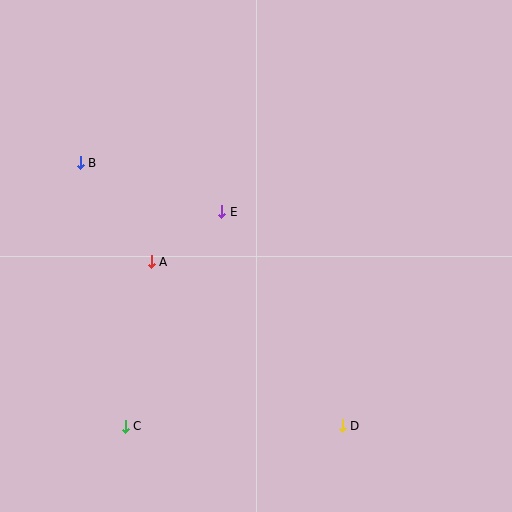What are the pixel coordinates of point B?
Point B is at (80, 163).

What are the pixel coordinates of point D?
Point D is at (342, 426).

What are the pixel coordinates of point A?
Point A is at (151, 262).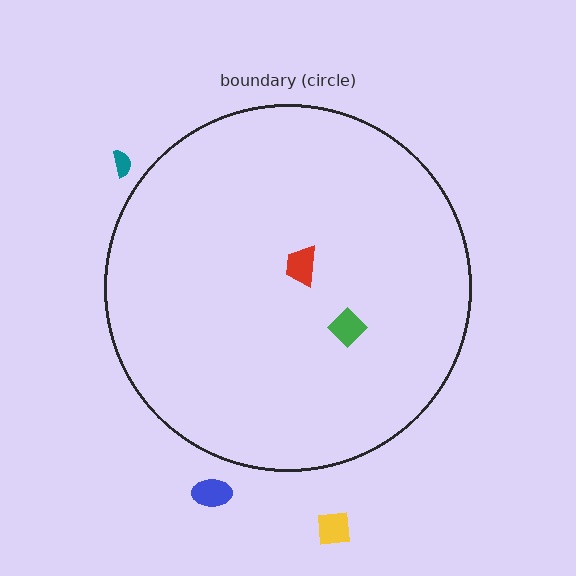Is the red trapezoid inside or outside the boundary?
Inside.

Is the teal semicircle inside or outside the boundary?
Outside.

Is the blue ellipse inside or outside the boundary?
Outside.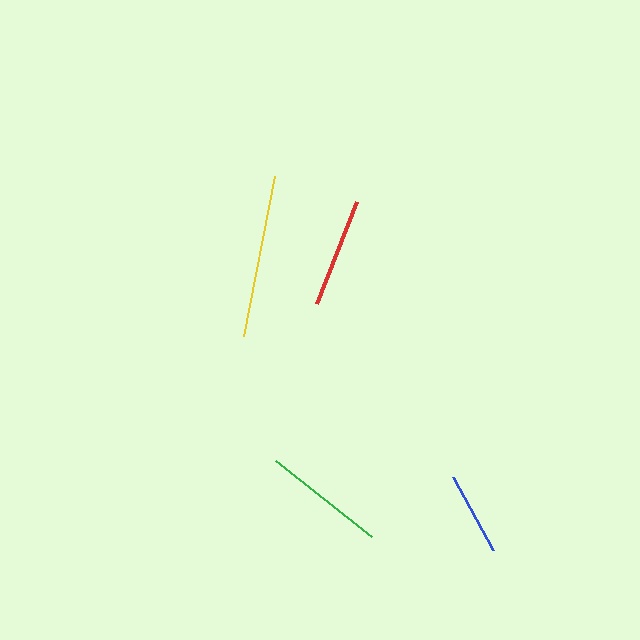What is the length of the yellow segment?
The yellow segment is approximately 163 pixels long.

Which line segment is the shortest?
The blue line is the shortest at approximately 83 pixels.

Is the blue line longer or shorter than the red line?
The red line is longer than the blue line.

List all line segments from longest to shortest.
From longest to shortest: yellow, green, red, blue.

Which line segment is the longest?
The yellow line is the longest at approximately 163 pixels.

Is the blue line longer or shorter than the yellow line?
The yellow line is longer than the blue line.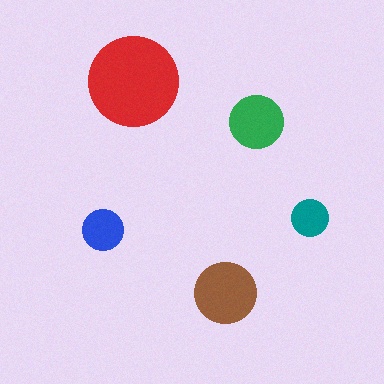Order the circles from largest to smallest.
the red one, the brown one, the green one, the blue one, the teal one.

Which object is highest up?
The red circle is topmost.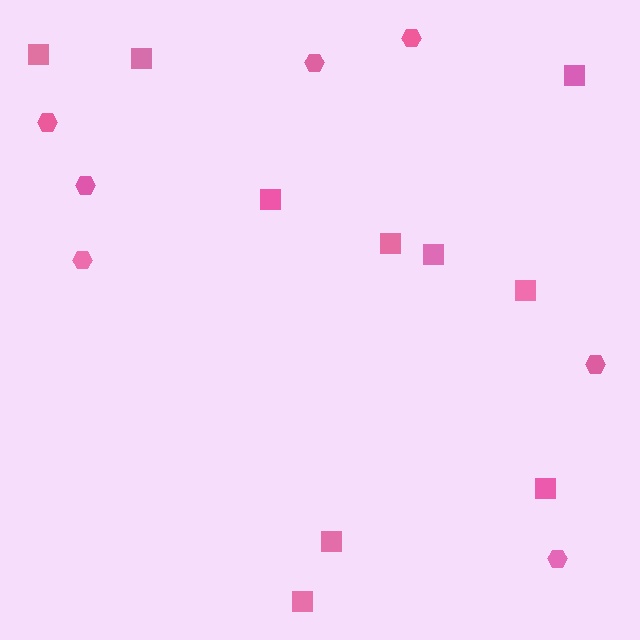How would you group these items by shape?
There are 2 groups: one group of hexagons (7) and one group of squares (10).